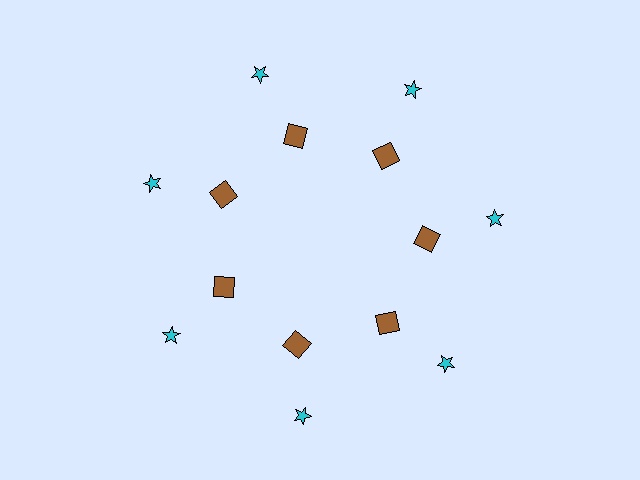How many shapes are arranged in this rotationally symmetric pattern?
There are 14 shapes, arranged in 7 groups of 2.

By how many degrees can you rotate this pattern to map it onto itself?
The pattern maps onto itself every 51 degrees of rotation.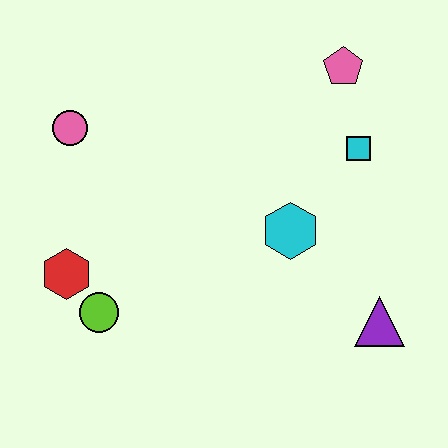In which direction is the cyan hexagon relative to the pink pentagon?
The cyan hexagon is below the pink pentagon.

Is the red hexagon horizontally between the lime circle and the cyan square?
No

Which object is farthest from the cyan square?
The red hexagon is farthest from the cyan square.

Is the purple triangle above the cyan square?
No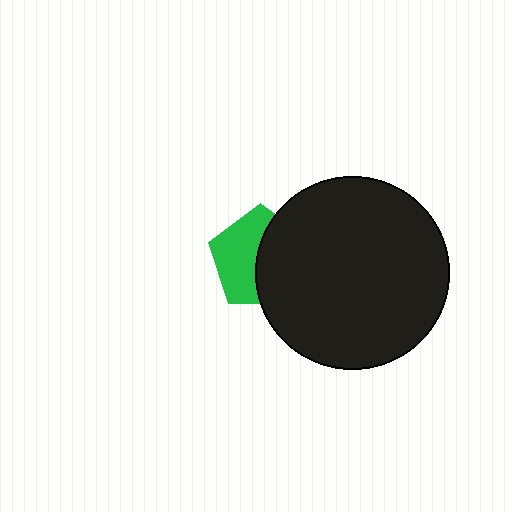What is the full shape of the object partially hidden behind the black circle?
The partially hidden object is a green pentagon.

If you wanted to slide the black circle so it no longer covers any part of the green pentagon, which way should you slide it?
Slide it right — that is the most direct way to separate the two shapes.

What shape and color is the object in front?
The object in front is a black circle.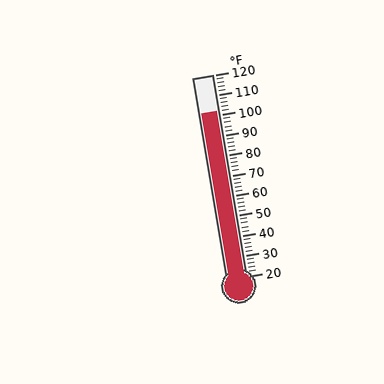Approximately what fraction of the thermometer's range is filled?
The thermometer is filled to approximately 80% of its range.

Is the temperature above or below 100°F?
The temperature is above 100°F.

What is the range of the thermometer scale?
The thermometer scale ranges from 20°F to 120°F.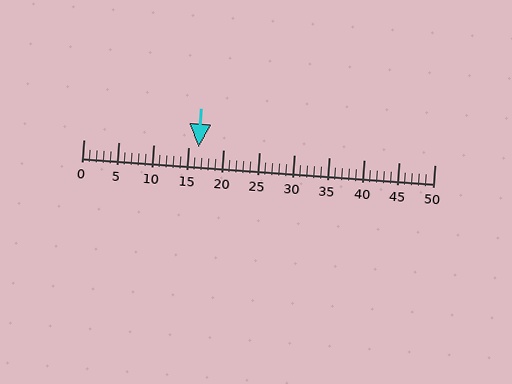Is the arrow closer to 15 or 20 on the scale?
The arrow is closer to 15.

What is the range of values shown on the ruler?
The ruler shows values from 0 to 50.